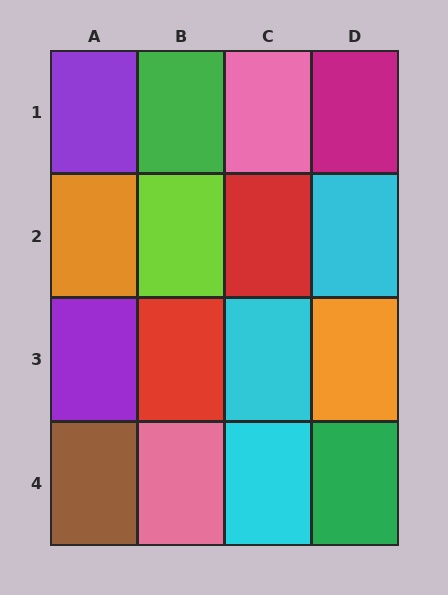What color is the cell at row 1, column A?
Purple.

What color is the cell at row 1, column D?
Magenta.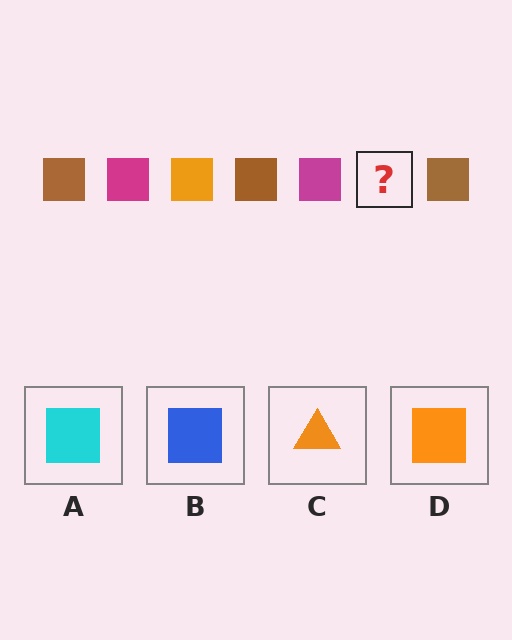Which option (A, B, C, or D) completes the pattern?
D.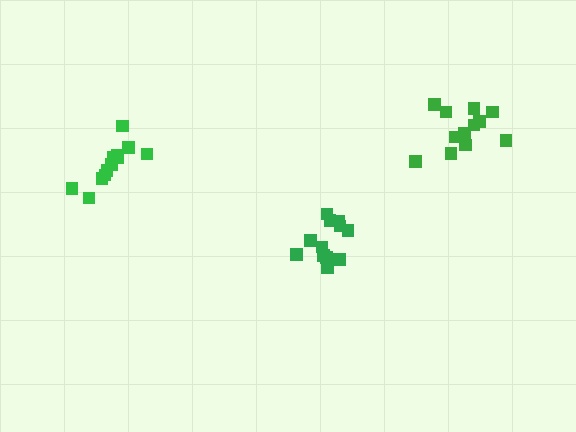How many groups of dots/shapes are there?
There are 3 groups.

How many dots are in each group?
Group 1: 12 dots, Group 2: 12 dots, Group 3: 12 dots (36 total).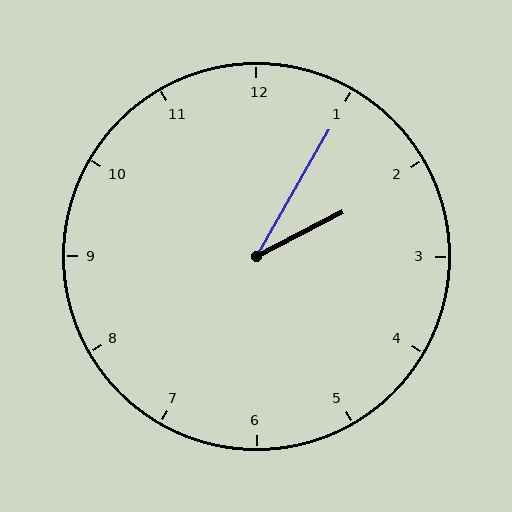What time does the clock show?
2:05.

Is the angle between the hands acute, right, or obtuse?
It is acute.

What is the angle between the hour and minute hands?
Approximately 32 degrees.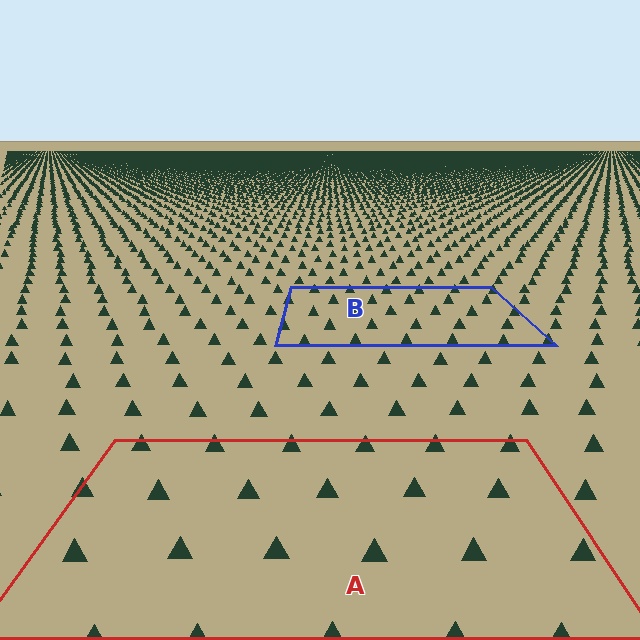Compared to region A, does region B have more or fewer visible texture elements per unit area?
Region B has more texture elements per unit area — they are packed more densely because it is farther away.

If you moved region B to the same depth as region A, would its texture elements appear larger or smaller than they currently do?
They would appear larger. At a closer depth, the same texture elements are projected at a bigger on-screen size.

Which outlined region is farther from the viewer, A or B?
Region B is farther from the viewer — the texture elements inside it appear smaller and more densely packed.